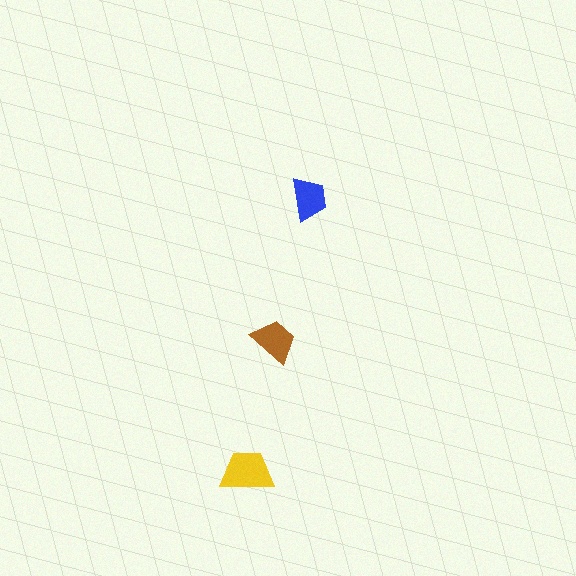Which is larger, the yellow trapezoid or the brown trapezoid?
The yellow one.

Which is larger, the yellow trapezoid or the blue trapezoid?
The yellow one.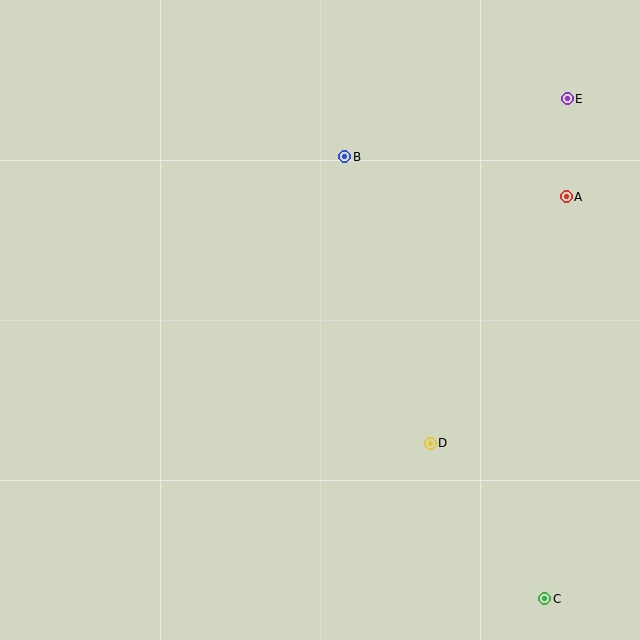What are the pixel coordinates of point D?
Point D is at (430, 443).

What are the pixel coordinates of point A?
Point A is at (566, 197).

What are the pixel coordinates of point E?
Point E is at (567, 99).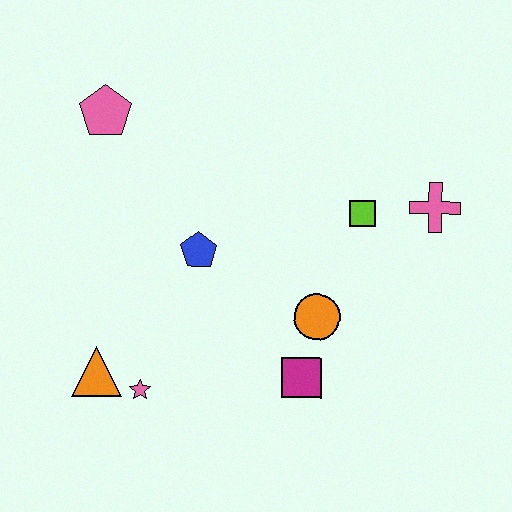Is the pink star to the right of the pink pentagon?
Yes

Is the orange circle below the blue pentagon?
Yes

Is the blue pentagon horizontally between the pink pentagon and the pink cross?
Yes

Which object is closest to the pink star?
The orange triangle is closest to the pink star.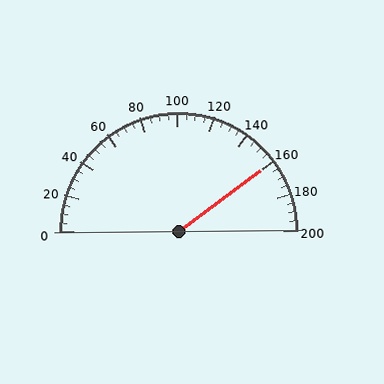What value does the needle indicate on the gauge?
The needle indicates approximately 160.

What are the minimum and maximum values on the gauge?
The gauge ranges from 0 to 200.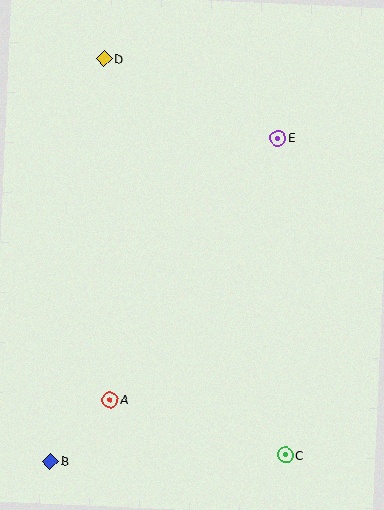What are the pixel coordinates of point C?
Point C is at (285, 455).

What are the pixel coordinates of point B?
Point B is at (50, 461).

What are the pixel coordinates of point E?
Point E is at (278, 138).